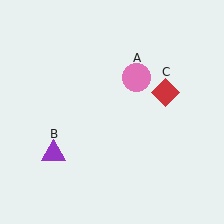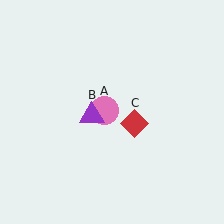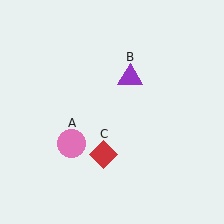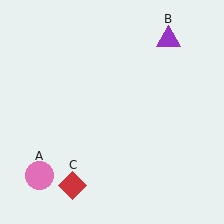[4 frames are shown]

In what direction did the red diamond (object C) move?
The red diamond (object C) moved down and to the left.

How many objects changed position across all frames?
3 objects changed position: pink circle (object A), purple triangle (object B), red diamond (object C).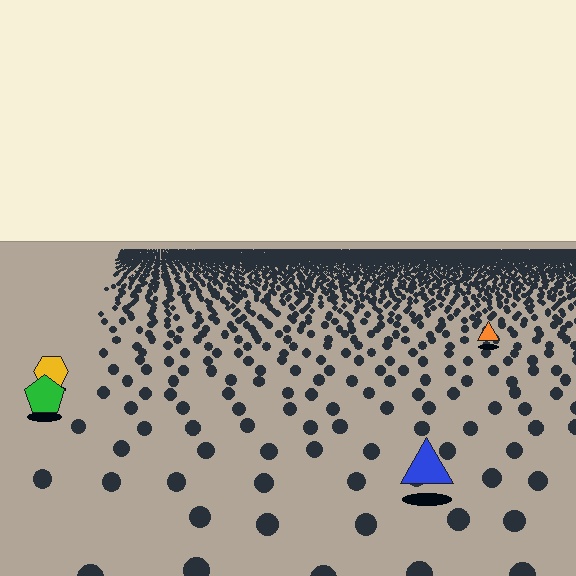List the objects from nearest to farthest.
From nearest to farthest: the blue triangle, the green pentagon, the yellow hexagon, the orange triangle.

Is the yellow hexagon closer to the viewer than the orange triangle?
Yes. The yellow hexagon is closer — you can tell from the texture gradient: the ground texture is coarser near it.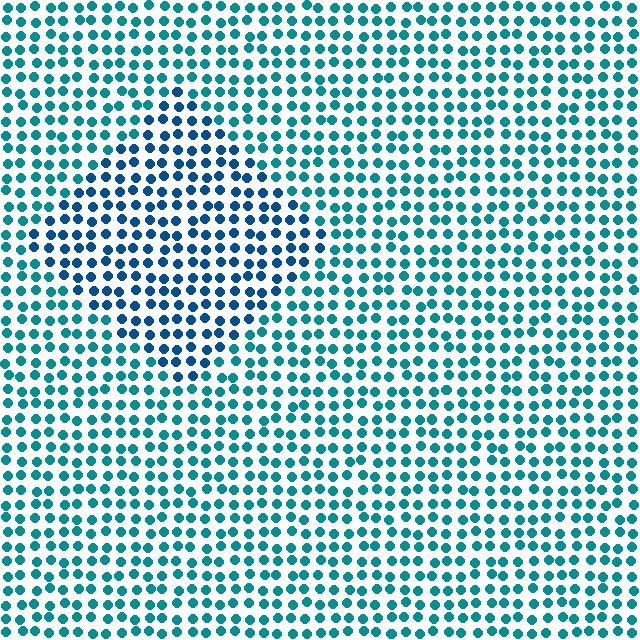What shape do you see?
I see a diamond.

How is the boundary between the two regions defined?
The boundary is defined purely by a slight shift in hue (about 27 degrees). Spacing, size, and orientation are identical on both sides.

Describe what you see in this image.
The image is filled with small teal elements in a uniform arrangement. A diamond-shaped region is visible where the elements are tinted to a slightly different hue, forming a subtle color boundary.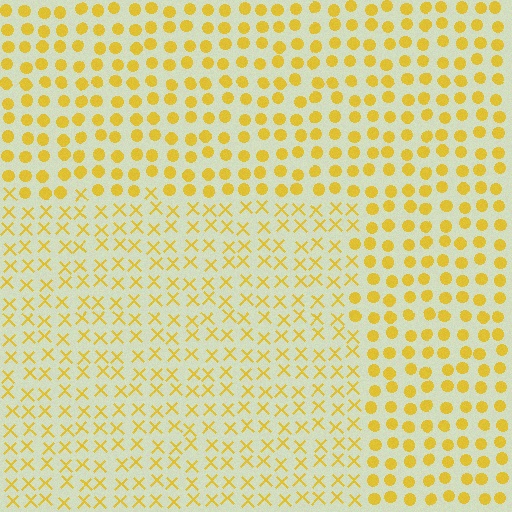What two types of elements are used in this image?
The image uses X marks inside the rectangle region and circles outside it.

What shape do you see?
I see a rectangle.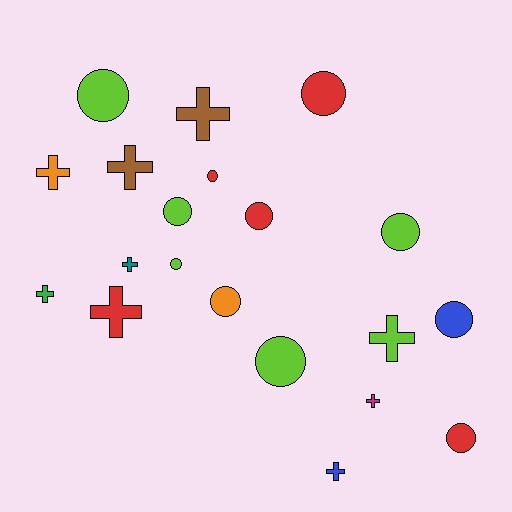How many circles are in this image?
There are 11 circles.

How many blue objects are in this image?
There are 2 blue objects.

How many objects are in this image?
There are 20 objects.